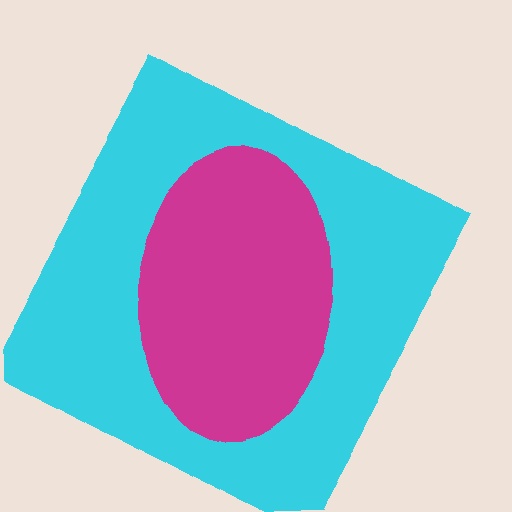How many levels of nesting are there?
2.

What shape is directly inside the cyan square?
The magenta ellipse.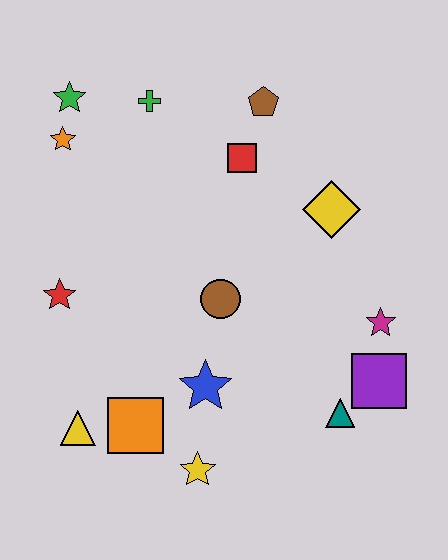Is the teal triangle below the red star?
Yes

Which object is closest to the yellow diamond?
The red square is closest to the yellow diamond.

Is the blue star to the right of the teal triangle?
No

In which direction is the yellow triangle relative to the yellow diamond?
The yellow triangle is to the left of the yellow diamond.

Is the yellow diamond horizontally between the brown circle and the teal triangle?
Yes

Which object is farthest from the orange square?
The brown pentagon is farthest from the orange square.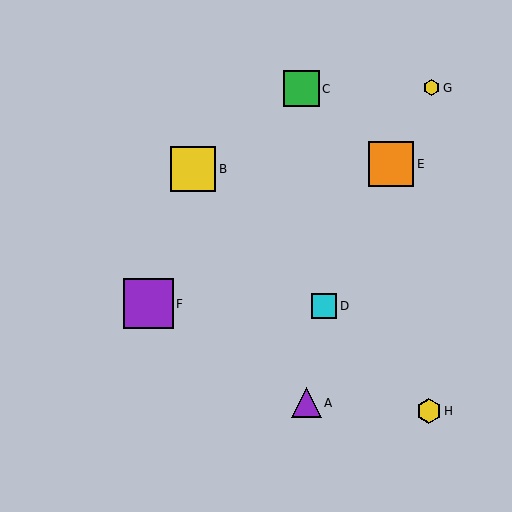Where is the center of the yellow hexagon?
The center of the yellow hexagon is at (432, 88).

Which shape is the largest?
The purple square (labeled F) is the largest.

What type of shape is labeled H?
Shape H is a yellow hexagon.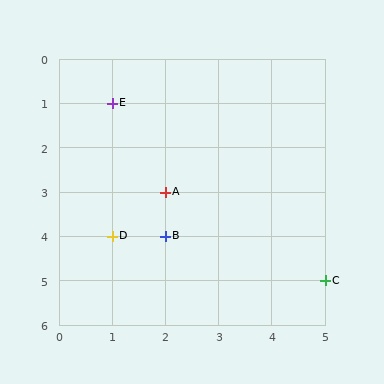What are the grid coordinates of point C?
Point C is at grid coordinates (5, 5).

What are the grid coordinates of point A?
Point A is at grid coordinates (2, 3).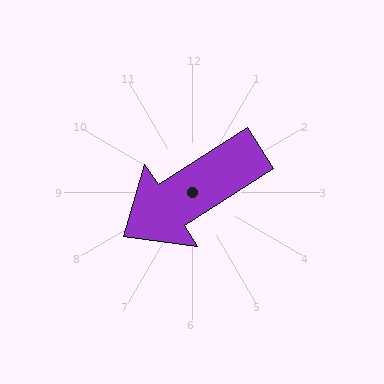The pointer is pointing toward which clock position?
Roughly 8 o'clock.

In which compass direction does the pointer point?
Southwest.